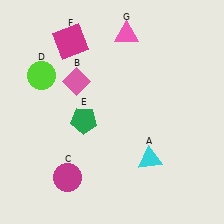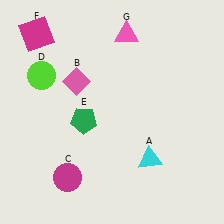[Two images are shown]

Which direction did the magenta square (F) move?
The magenta square (F) moved left.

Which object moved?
The magenta square (F) moved left.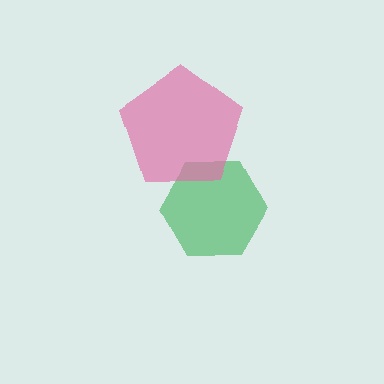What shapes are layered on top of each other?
The layered shapes are: a green hexagon, a pink pentagon.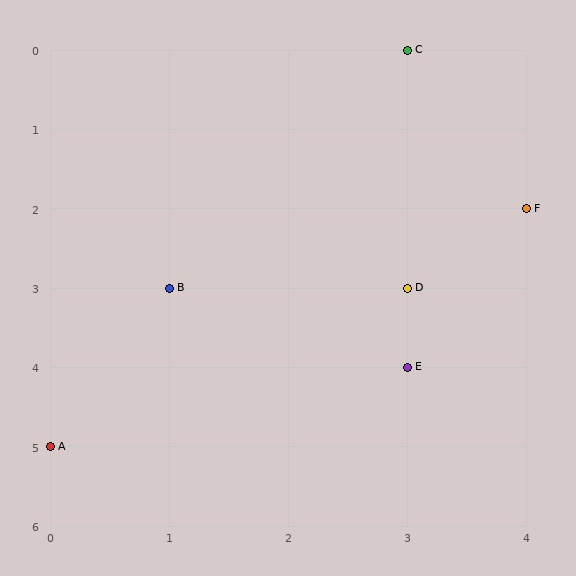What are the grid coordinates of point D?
Point D is at grid coordinates (3, 3).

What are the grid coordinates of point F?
Point F is at grid coordinates (4, 2).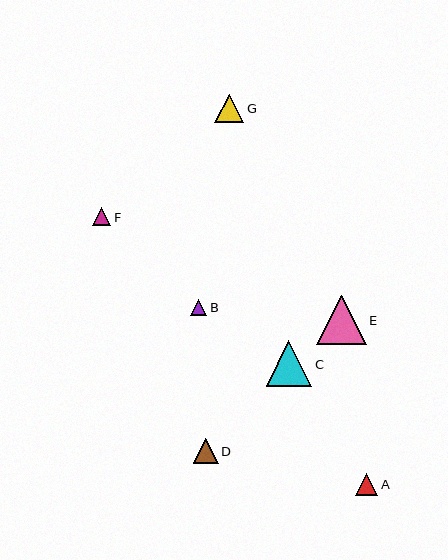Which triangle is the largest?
Triangle E is the largest with a size of approximately 49 pixels.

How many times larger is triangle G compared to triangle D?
Triangle G is approximately 1.2 times the size of triangle D.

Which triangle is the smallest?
Triangle B is the smallest with a size of approximately 16 pixels.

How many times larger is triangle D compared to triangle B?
Triangle D is approximately 1.6 times the size of triangle B.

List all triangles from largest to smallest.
From largest to smallest: E, C, G, D, A, F, B.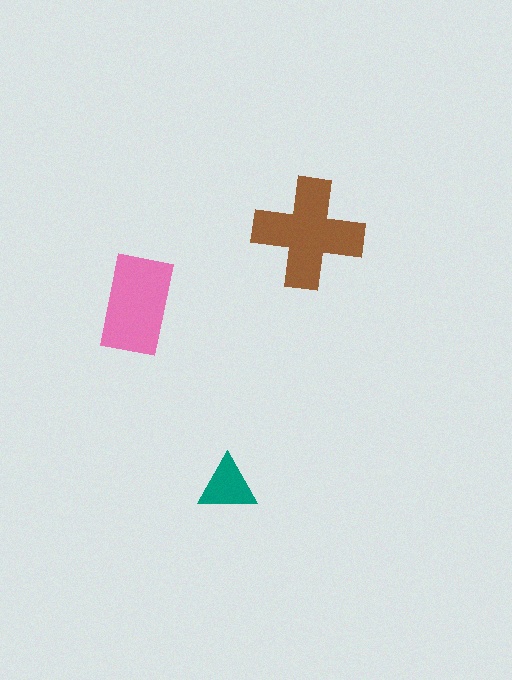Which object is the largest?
The brown cross.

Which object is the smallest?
The teal triangle.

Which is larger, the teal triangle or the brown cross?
The brown cross.